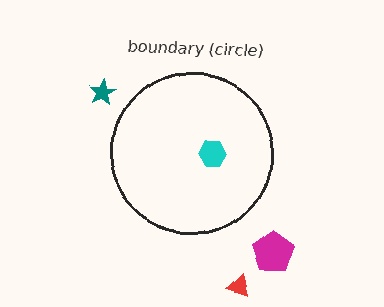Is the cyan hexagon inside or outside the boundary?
Inside.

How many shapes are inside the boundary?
1 inside, 3 outside.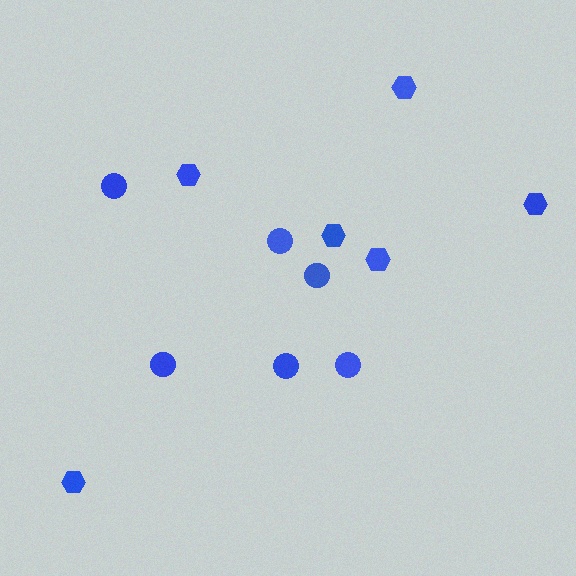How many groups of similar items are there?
There are 2 groups: one group of hexagons (6) and one group of circles (6).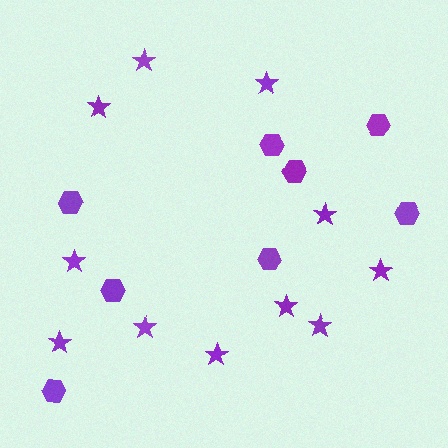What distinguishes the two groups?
There are 2 groups: one group of hexagons (8) and one group of stars (11).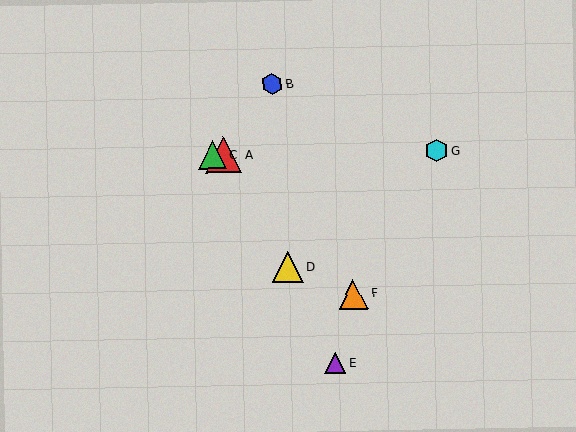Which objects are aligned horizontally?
Objects A, C, G are aligned horizontally.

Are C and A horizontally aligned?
Yes, both are at y≈155.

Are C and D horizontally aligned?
No, C is at y≈155 and D is at y≈267.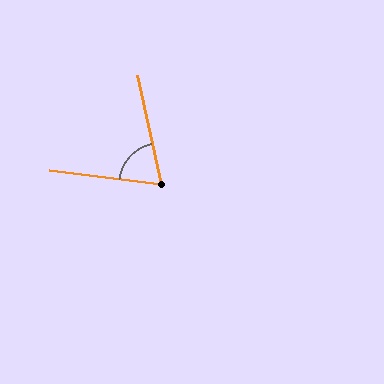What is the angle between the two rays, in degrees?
Approximately 70 degrees.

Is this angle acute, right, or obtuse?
It is acute.